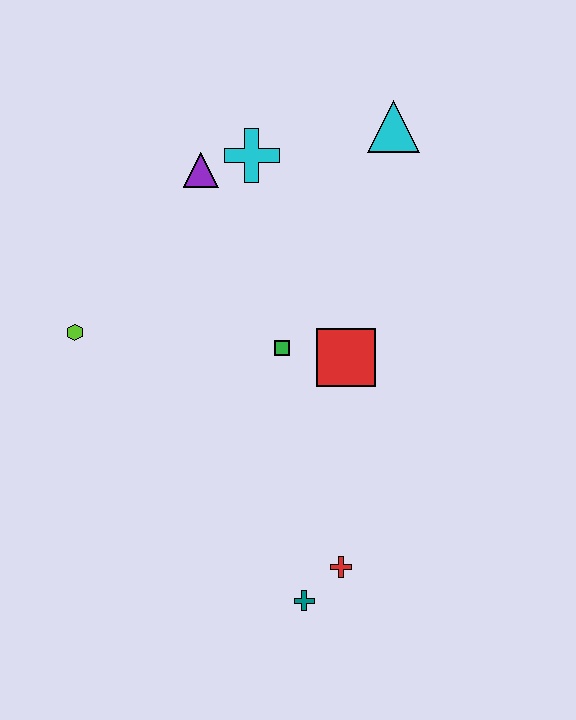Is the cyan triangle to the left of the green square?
No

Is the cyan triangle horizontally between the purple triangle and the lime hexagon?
No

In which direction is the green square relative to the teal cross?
The green square is above the teal cross.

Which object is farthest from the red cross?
The cyan triangle is farthest from the red cross.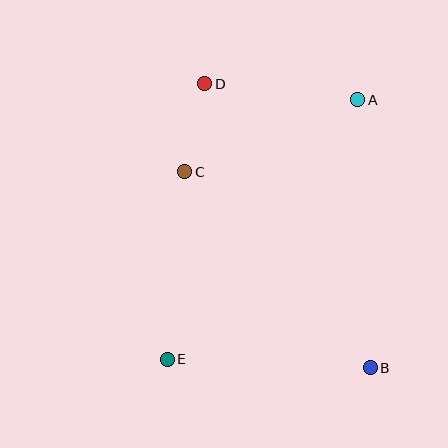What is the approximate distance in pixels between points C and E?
The distance between C and E is approximately 188 pixels.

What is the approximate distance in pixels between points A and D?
The distance between A and D is approximately 154 pixels.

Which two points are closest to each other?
Points C and D are closest to each other.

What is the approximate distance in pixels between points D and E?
The distance between D and E is approximately 278 pixels.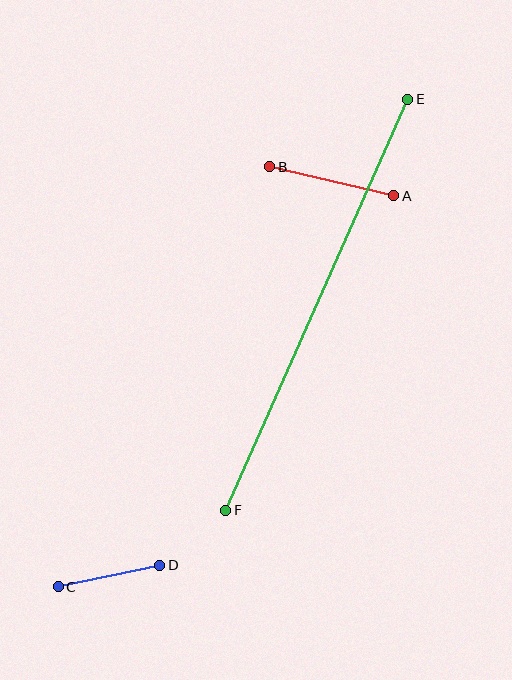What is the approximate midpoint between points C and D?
The midpoint is at approximately (109, 576) pixels.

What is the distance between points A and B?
The distance is approximately 127 pixels.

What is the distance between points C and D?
The distance is approximately 104 pixels.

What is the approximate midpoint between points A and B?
The midpoint is at approximately (332, 181) pixels.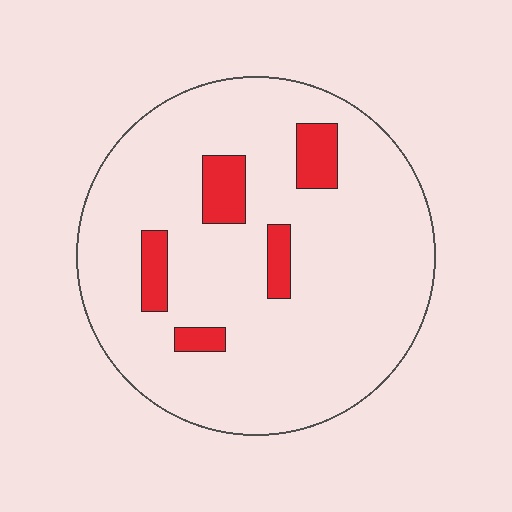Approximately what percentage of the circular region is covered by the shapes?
Approximately 10%.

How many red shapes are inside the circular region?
5.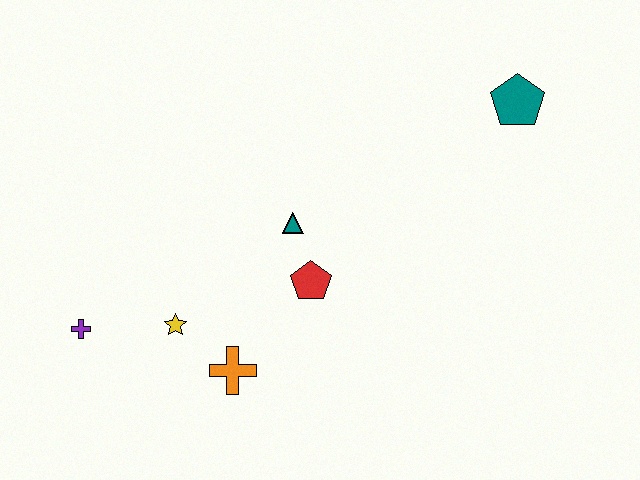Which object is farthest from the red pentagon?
The teal pentagon is farthest from the red pentagon.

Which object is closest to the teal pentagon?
The teal triangle is closest to the teal pentagon.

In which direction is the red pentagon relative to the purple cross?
The red pentagon is to the right of the purple cross.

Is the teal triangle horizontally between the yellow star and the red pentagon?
Yes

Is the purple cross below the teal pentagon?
Yes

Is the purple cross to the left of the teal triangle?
Yes